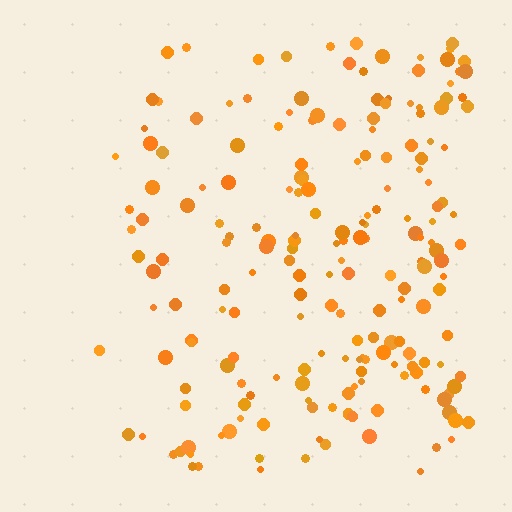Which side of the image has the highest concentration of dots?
The right.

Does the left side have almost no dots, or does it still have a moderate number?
Still a moderate number, just noticeably fewer than the right.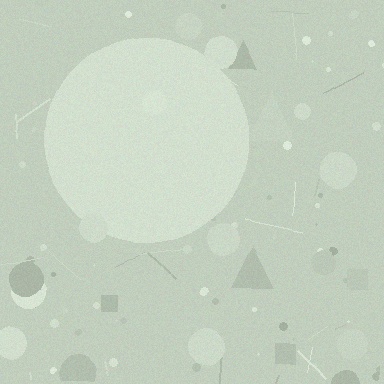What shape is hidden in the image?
A circle is hidden in the image.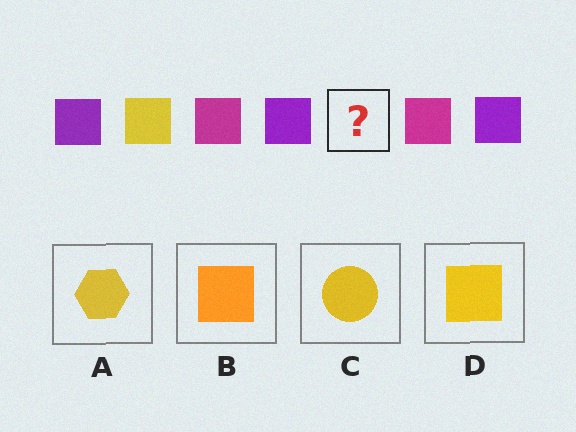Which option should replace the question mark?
Option D.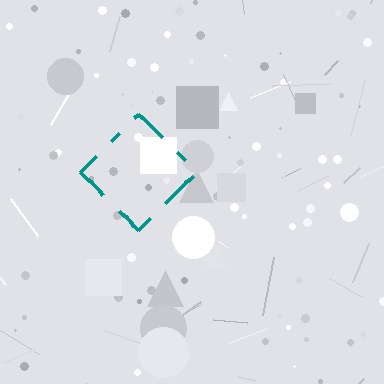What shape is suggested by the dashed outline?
The dashed outline suggests a diamond.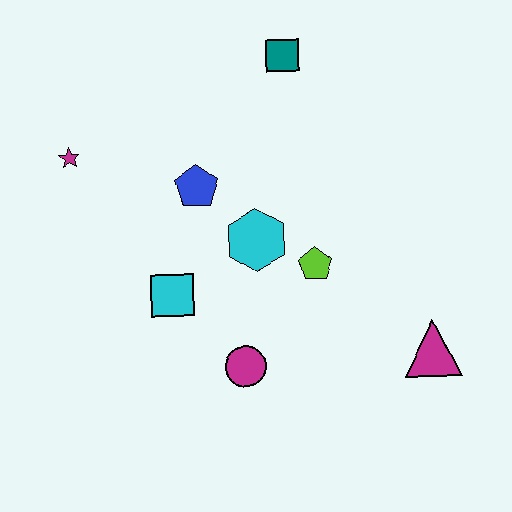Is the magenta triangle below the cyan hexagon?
Yes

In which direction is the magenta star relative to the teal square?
The magenta star is to the left of the teal square.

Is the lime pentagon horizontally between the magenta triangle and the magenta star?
Yes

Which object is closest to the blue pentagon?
The cyan hexagon is closest to the blue pentagon.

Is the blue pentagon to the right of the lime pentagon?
No